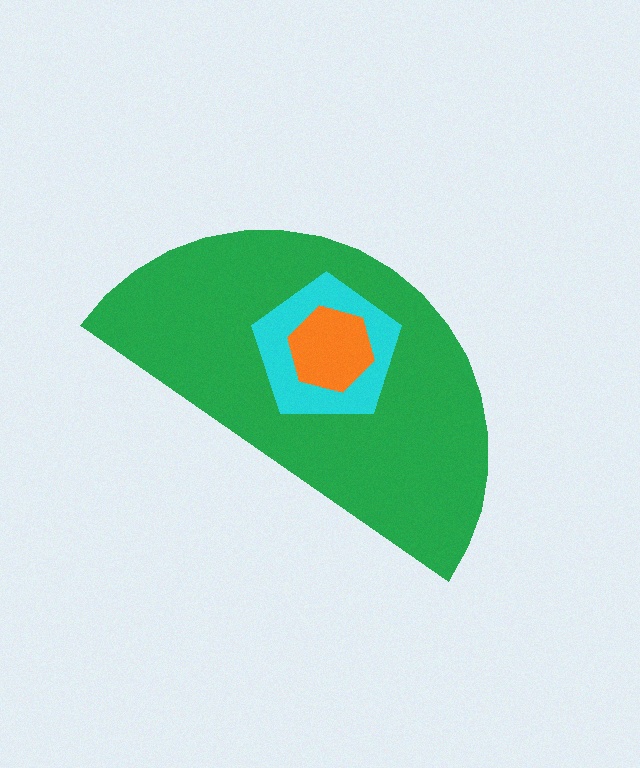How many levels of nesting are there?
3.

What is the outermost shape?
The green semicircle.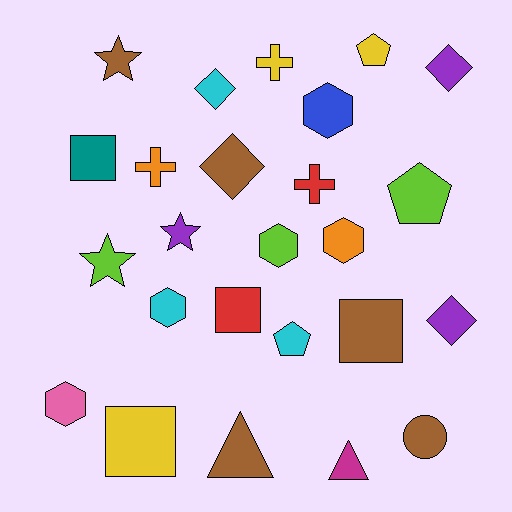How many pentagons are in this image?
There are 3 pentagons.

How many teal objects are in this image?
There is 1 teal object.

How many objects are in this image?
There are 25 objects.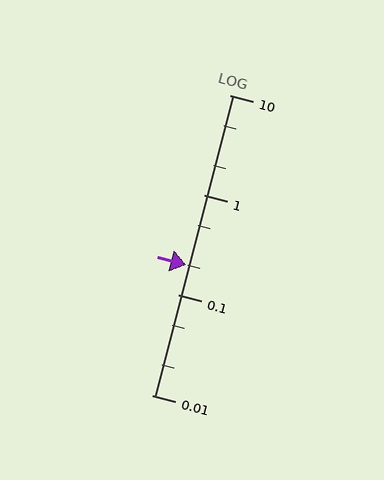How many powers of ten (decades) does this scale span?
The scale spans 3 decades, from 0.01 to 10.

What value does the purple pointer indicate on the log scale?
The pointer indicates approximately 0.2.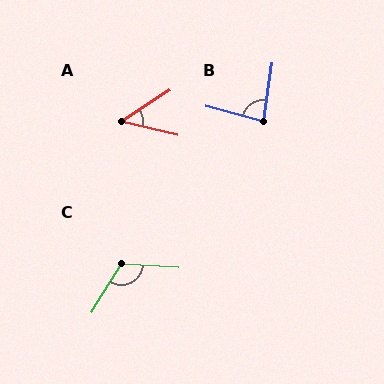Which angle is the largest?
C, at approximately 118 degrees.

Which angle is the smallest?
A, at approximately 46 degrees.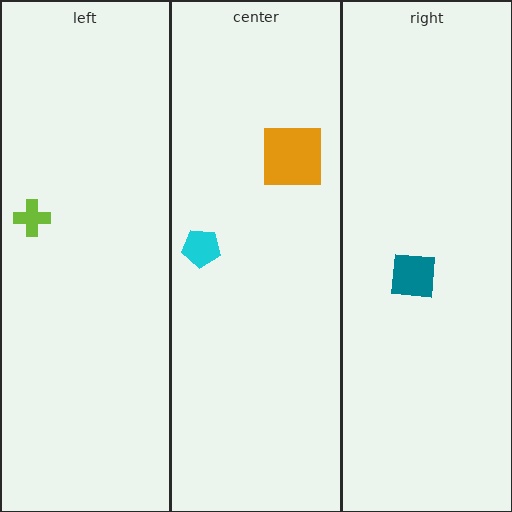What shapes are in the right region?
The teal square.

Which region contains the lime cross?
The left region.